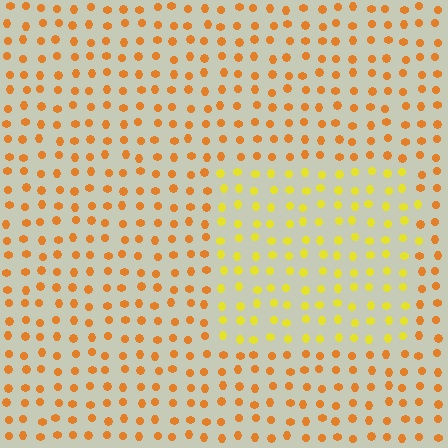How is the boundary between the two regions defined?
The boundary is defined purely by a slight shift in hue (about 32 degrees). Spacing, size, and orientation are identical on both sides.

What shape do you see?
I see a rectangle.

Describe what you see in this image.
The image is filled with small orange elements in a uniform arrangement. A rectangle-shaped region is visible where the elements are tinted to a slightly different hue, forming a subtle color boundary.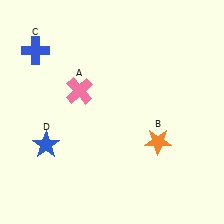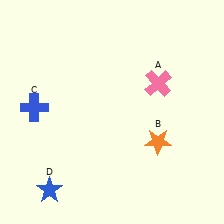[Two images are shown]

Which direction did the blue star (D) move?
The blue star (D) moved down.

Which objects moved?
The objects that moved are: the pink cross (A), the blue cross (C), the blue star (D).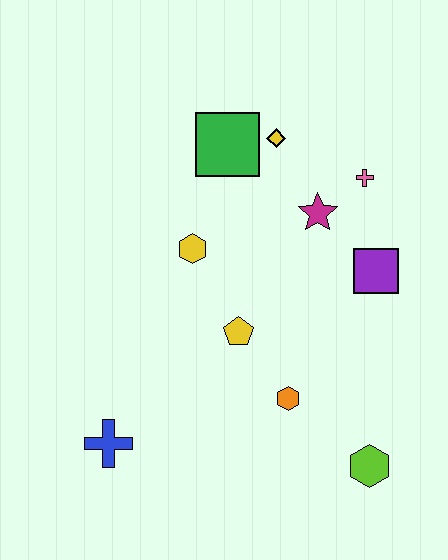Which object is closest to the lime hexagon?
The orange hexagon is closest to the lime hexagon.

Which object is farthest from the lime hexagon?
The green square is farthest from the lime hexagon.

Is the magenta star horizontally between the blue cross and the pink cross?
Yes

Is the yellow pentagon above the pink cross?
No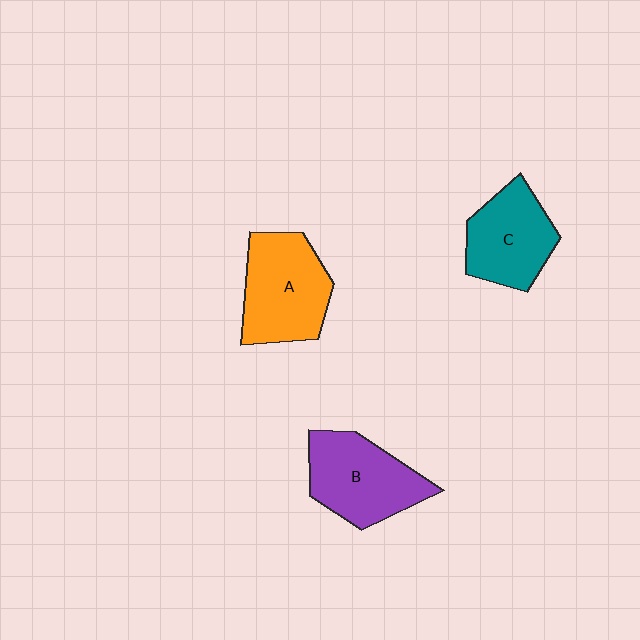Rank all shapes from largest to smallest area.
From largest to smallest: A (orange), B (purple), C (teal).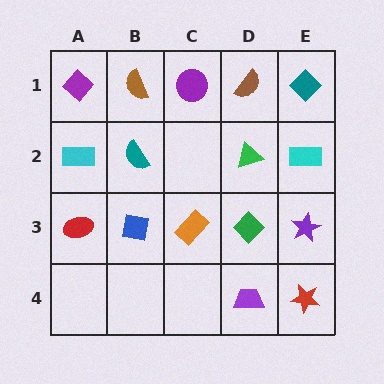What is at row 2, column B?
A teal semicircle.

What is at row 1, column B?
A brown semicircle.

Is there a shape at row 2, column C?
No, that cell is empty.